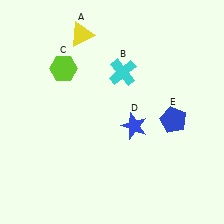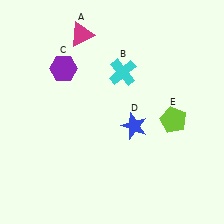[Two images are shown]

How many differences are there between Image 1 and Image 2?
There are 3 differences between the two images.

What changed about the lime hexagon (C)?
In Image 1, C is lime. In Image 2, it changed to purple.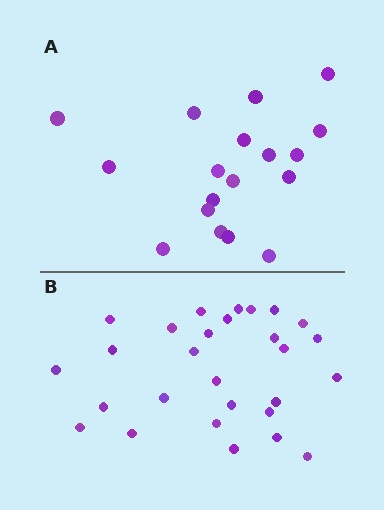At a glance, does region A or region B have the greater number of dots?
Region B (the bottom region) has more dots.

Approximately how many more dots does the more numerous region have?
Region B has roughly 10 or so more dots than region A.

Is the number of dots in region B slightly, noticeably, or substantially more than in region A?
Region B has substantially more. The ratio is roughly 1.6 to 1.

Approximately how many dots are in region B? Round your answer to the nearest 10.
About 30 dots. (The exact count is 28, which rounds to 30.)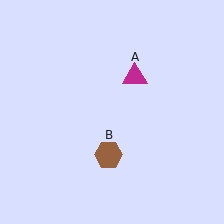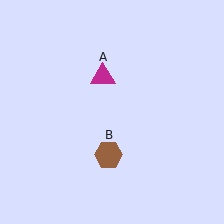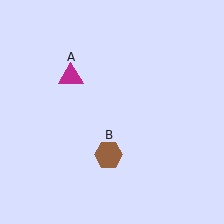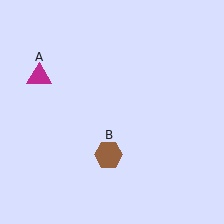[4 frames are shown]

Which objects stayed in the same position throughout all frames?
Brown hexagon (object B) remained stationary.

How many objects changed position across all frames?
1 object changed position: magenta triangle (object A).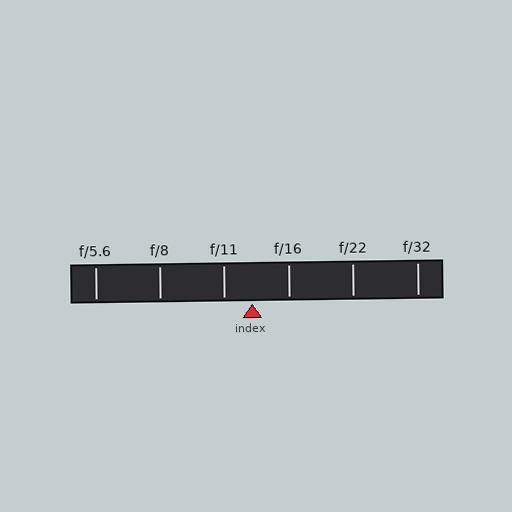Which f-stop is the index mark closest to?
The index mark is closest to f/11.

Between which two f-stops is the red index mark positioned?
The index mark is between f/11 and f/16.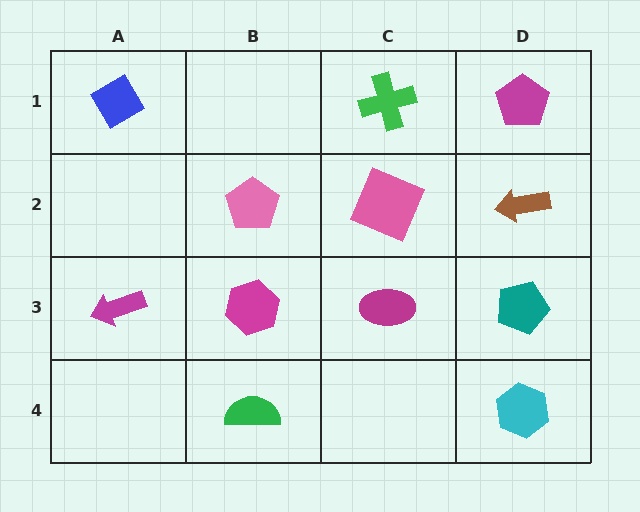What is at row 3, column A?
A magenta arrow.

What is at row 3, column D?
A teal pentagon.